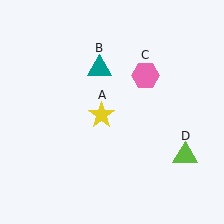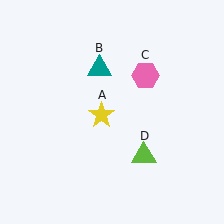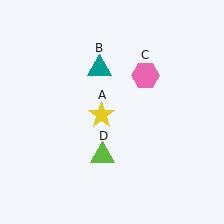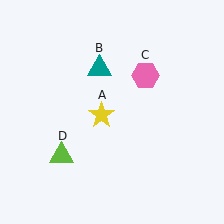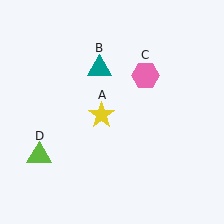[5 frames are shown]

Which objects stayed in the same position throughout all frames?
Yellow star (object A) and teal triangle (object B) and pink hexagon (object C) remained stationary.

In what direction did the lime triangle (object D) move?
The lime triangle (object D) moved left.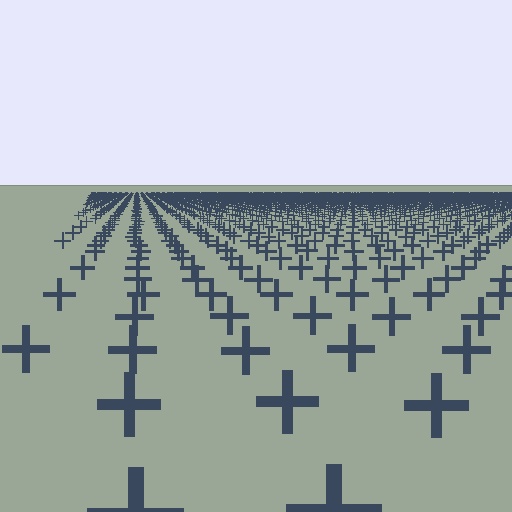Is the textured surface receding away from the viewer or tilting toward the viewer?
The surface is receding away from the viewer. Texture elements get smaller and denser toward the top.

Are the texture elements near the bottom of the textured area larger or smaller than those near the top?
Larger. Near the bottom, elements are closer to the viewer and appear at a bigger on-screen size.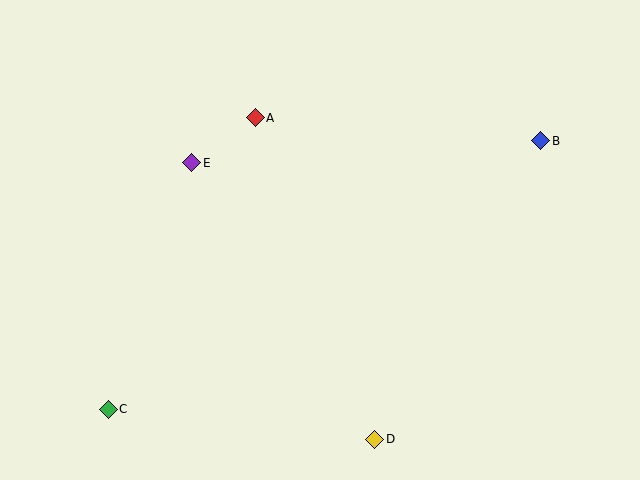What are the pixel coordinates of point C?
Point C is at (108, 409).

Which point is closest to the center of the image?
Point A at (255, 118) is closest to the center.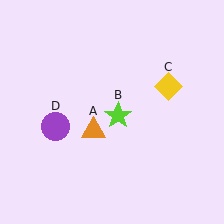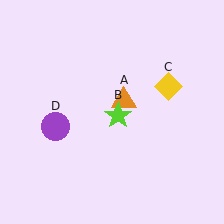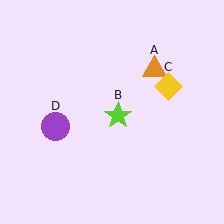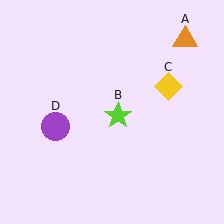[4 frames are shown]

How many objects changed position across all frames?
1 object changed position: orange triangle (object A).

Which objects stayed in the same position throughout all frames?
Lime star (object B) and yellow diamond (object C) and purple circle (object D) remained stationary.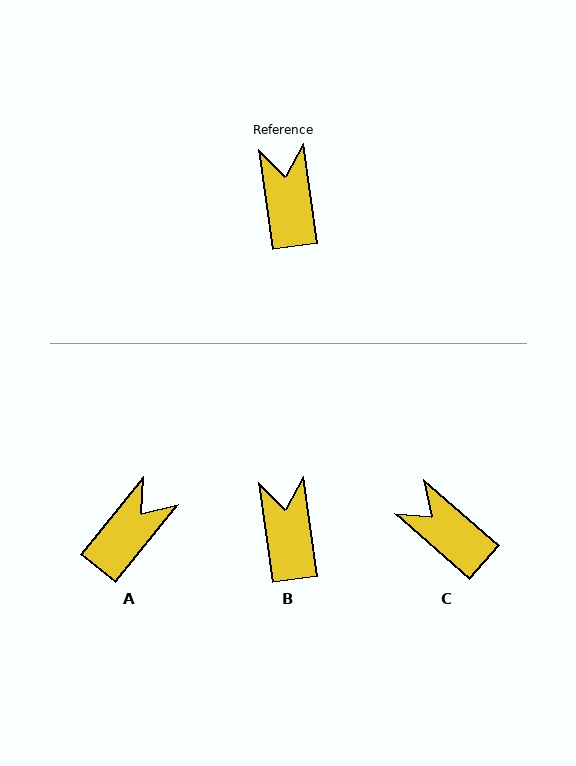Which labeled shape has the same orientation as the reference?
B.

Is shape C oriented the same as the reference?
No, it is off by about 41 degrees.